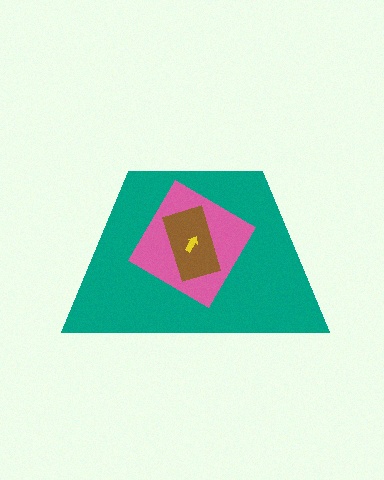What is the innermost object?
The yellow arrow.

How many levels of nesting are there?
4.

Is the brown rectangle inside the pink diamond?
Yes.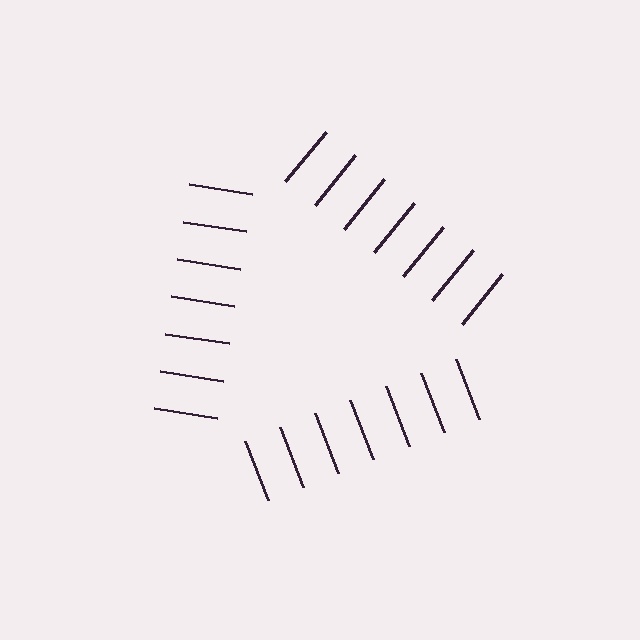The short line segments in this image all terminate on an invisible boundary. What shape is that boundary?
An illusory triangle — the line segments terminate on its edges but no continuous stroke is drawn.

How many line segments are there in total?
21 — 7 along each of the 3 edges.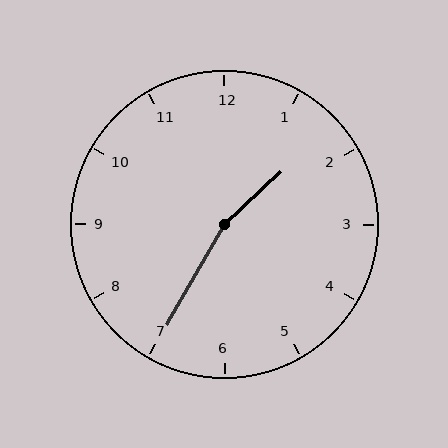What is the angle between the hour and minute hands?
Approximately 162 degrees.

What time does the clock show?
1:35.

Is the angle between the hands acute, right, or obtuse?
It is obtuse.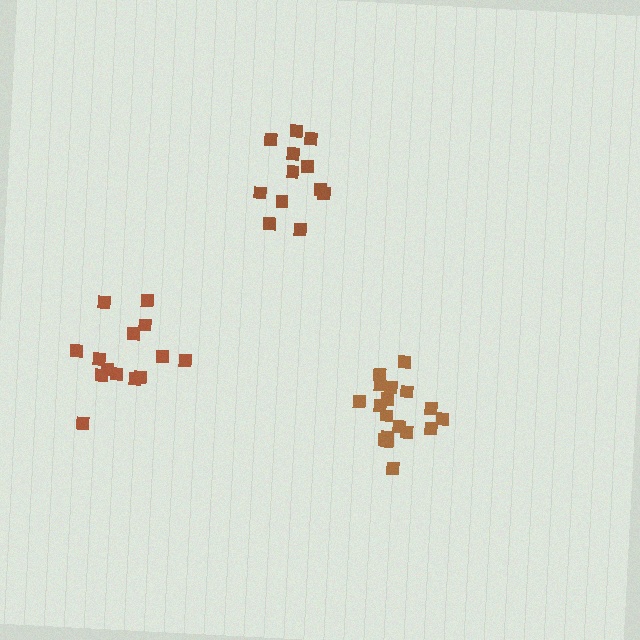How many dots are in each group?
Group 1: 18 dots, Group 2: 14 dots, Group 3: 12 dots (44 total).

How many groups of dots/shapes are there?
There are 3 groups.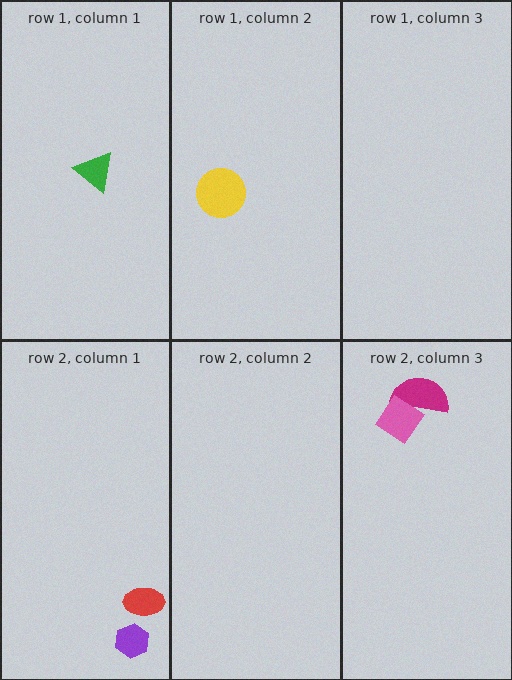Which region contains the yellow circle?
The row 1, column 2 region.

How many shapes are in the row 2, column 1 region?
2.